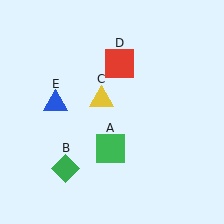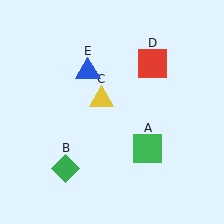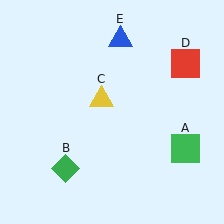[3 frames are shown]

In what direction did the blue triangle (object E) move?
The blue triangle (object E) moved up and to the right.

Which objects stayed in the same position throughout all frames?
Green diamond (object B) and yellow triangle (object C) remained stationary.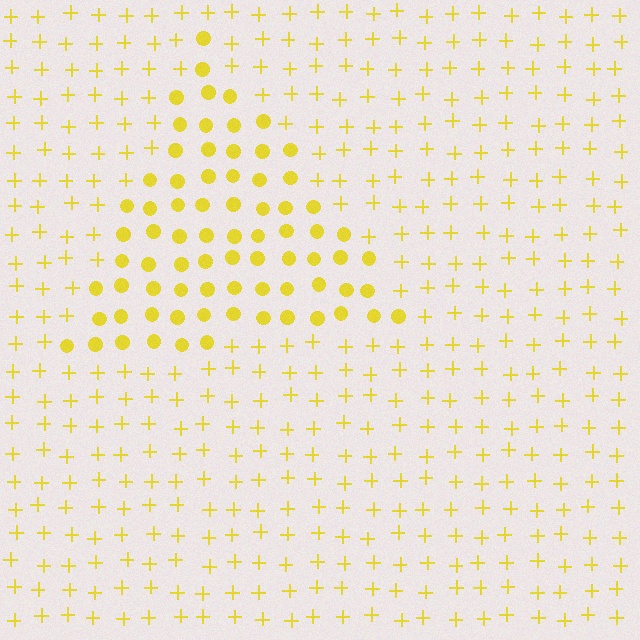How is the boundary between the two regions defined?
The boundary is defined by a change in element shape: circles inside vs. plus signs outside. All elements share the same color and spacing.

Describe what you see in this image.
The image is filled with small yellow elements arranged in a uniform grid. A triangle-shaped region contains circles, while the surrounding area contains plus signs. The boundary is defined purely by the change in element shape.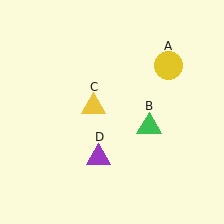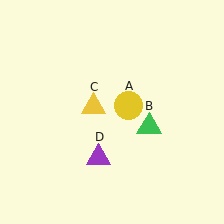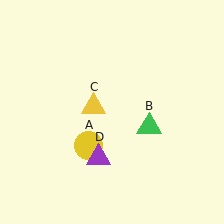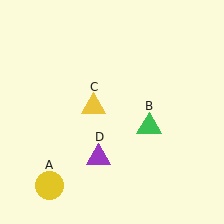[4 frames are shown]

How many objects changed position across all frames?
1 object changed position: yellow circle (object A).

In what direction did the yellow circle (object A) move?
The yellow circle (object A) moved down and to the left.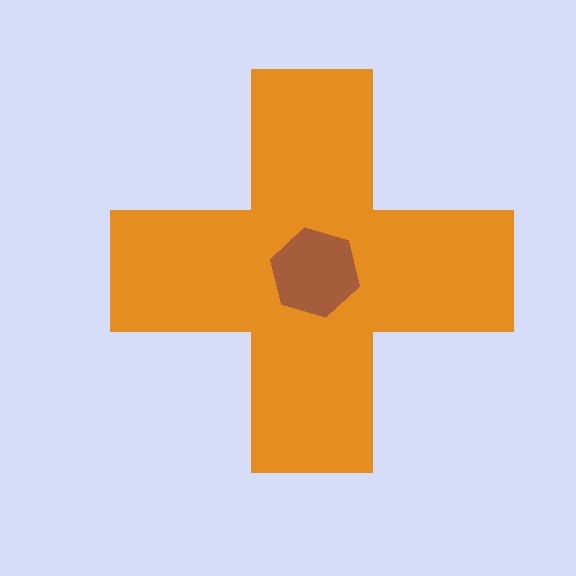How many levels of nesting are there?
2.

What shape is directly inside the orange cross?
The brown hexagon.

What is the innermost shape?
The brown hexagon.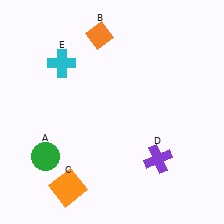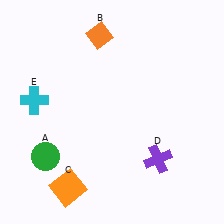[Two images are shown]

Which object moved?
The cyan cross (E) moved down.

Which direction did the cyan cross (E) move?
The cyan cross (E) moved down.